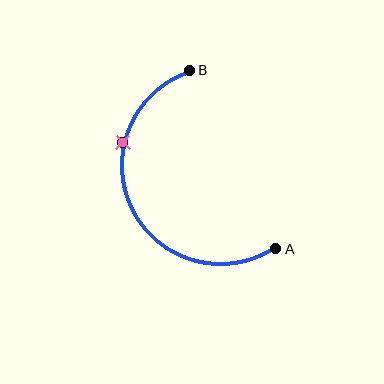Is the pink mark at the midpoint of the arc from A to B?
No. The pink mark lies on the arc but is closer to endpoint B. The arc midpoint would be at the point on the curve equidistant along the arc from both A and B.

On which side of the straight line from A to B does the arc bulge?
The arc bulges to the left of the straight line connecting A and B.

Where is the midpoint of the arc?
The arc midpoint is the point on the curve farthest from the straight line joining A and B. It sits to the left of that line.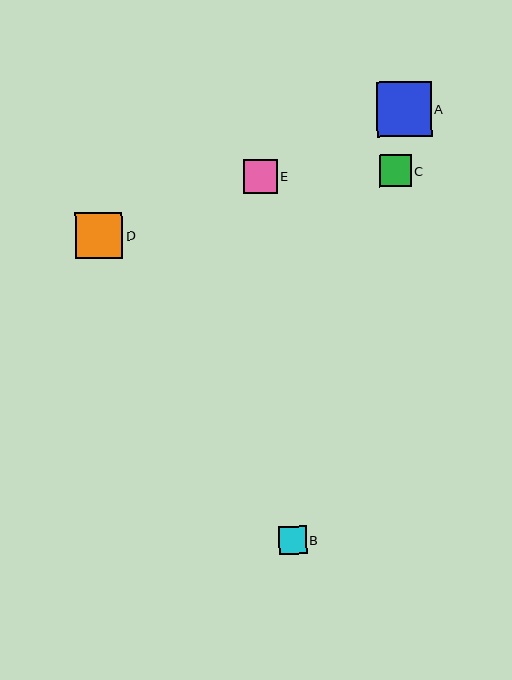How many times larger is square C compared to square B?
Square C is approximately 1.1 times the size of square B.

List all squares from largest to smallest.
From largest to smallest: A, D, E, C, B.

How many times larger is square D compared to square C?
Square D is approximately 1.5 times the size of square C.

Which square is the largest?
Square A is the largest with a size of approximately 54 pixels.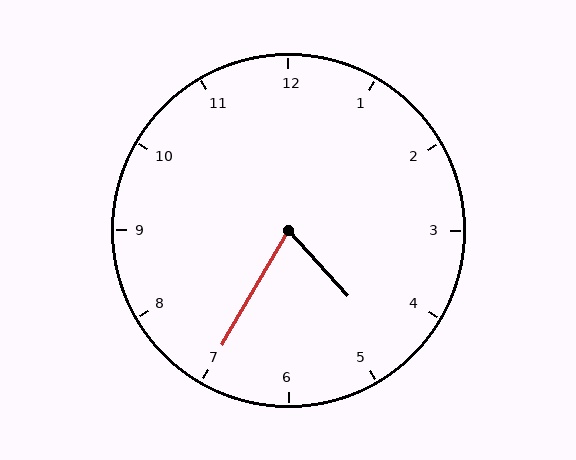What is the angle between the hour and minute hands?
Approximately 72 degrees.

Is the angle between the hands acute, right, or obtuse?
It is acute.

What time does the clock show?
4:35.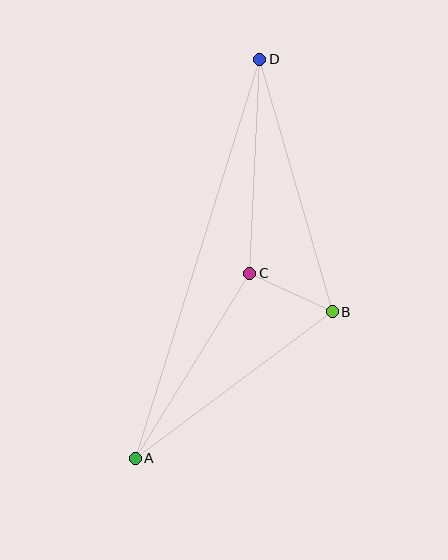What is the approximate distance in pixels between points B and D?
The distance between B and D is approximately 262 pixels.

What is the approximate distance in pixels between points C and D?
The distance between C and D is approximately 214 pixels.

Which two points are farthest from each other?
Points A and D are farthest from each other.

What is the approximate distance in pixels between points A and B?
The distance between A and B is approximately 246 pixels.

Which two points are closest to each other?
Points B and C are closest to each other.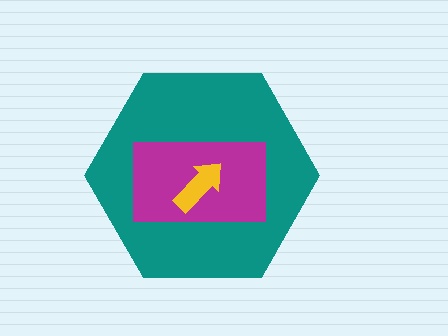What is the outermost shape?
The teal hexagon.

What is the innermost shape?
The yellow arrow.